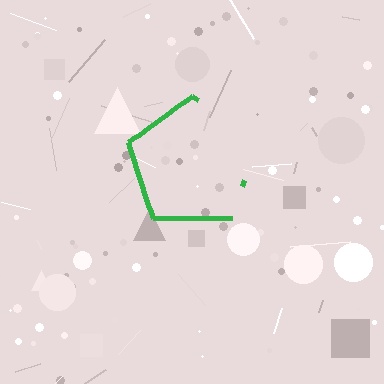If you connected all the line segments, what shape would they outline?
They would outline a pentagon.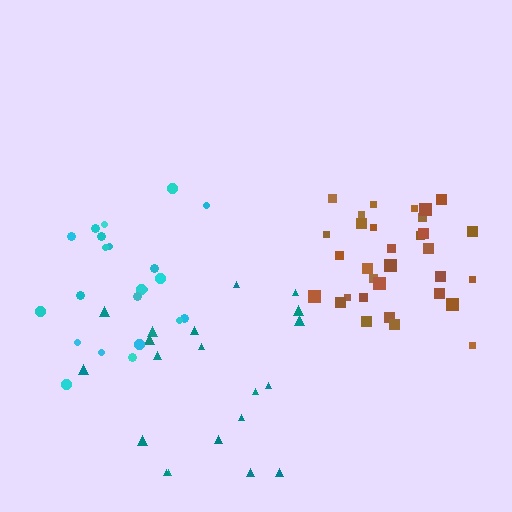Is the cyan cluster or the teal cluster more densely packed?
Cyan.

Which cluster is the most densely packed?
Brown.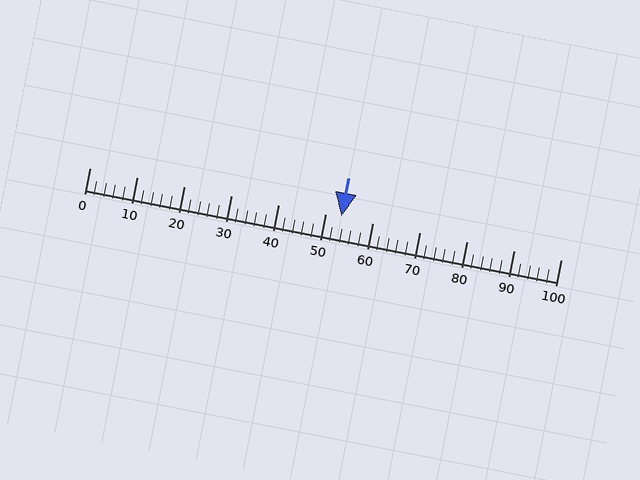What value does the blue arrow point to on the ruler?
The blue arrow points to approximately 54.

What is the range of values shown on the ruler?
The ruler shows values from 0 to 100.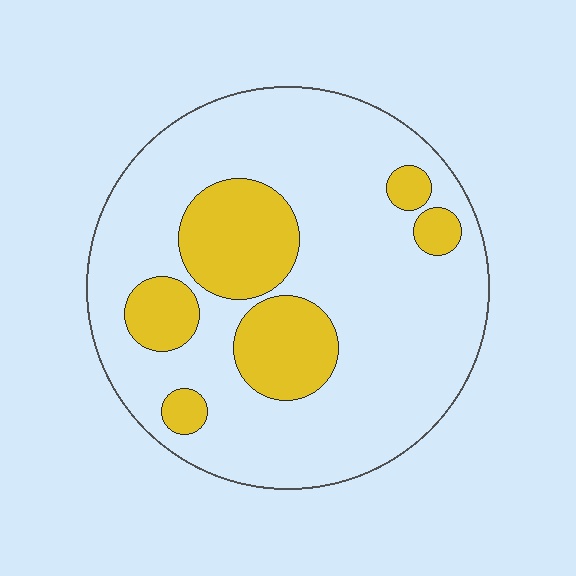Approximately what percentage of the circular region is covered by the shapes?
Approximately 25%.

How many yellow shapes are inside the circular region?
6.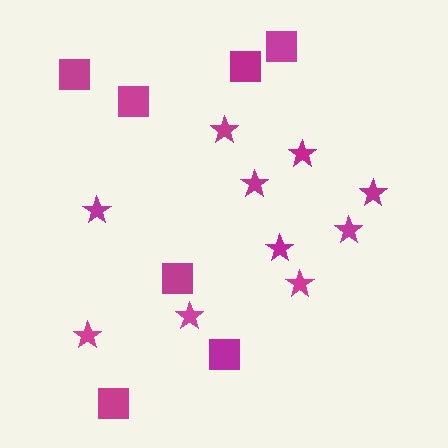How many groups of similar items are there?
There are 2 groups: one group of stars (10) and one group of squares (7).